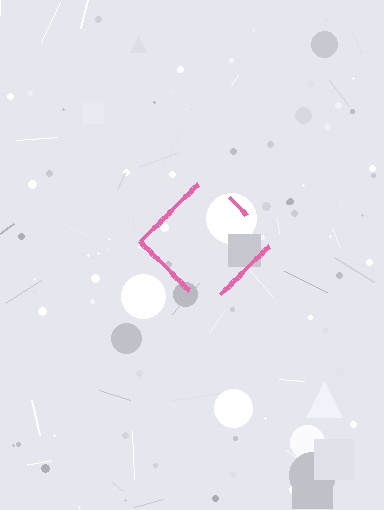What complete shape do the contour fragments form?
The contour fragments form a diamond.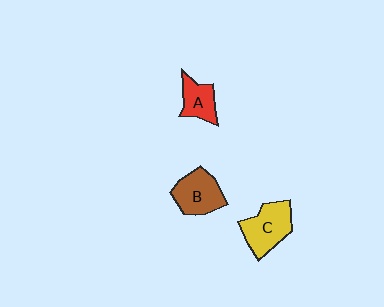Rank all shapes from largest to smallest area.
From largest to smallest: C (yellow), B (brown), A (red).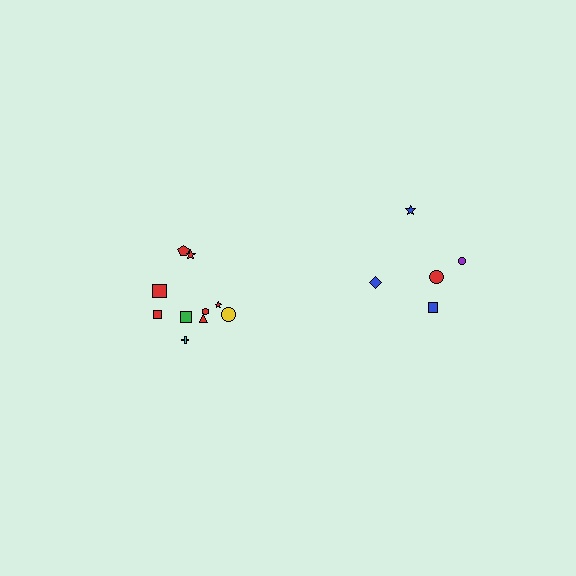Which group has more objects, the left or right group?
The left group.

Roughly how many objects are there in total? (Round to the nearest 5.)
Roughly 15 objects in total.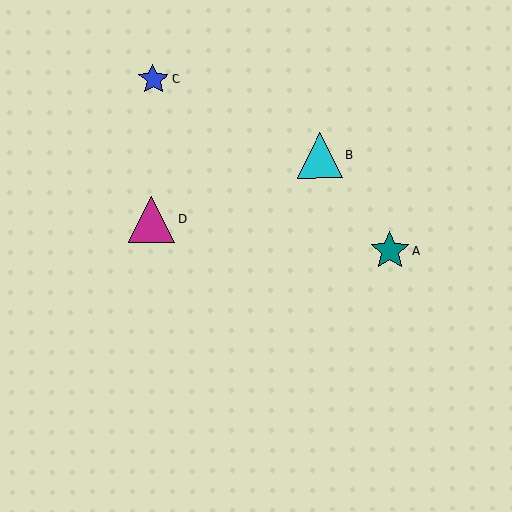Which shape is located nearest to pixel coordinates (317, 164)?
The cyan triangle (labeled B) at (320, 156) is nearest to that location.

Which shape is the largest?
The magenta triangle (labeled D) is the largest.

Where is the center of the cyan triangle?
The center of the cyan triangle is at (320, 156).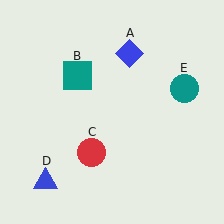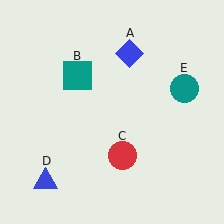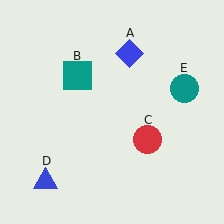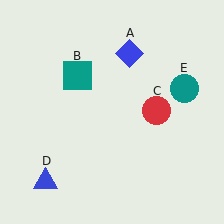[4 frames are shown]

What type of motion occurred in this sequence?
The red circle (object C) rotated counterclockwise around the center of the scene.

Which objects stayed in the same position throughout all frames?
Blue diamond (object A) and teal square (object B) and blue triangle (object D) and teal circle (object E) remained stationary.